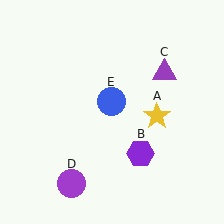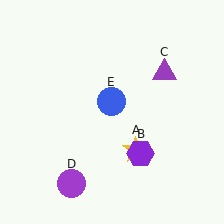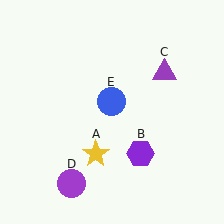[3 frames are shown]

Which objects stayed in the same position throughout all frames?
Purple hexagon (object B) and purple triangle (object C) and purple circle (object D) and blue circle (object E) remained stationary.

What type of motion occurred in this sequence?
The yellow star (object A) rotated clockwise around the center of the scene.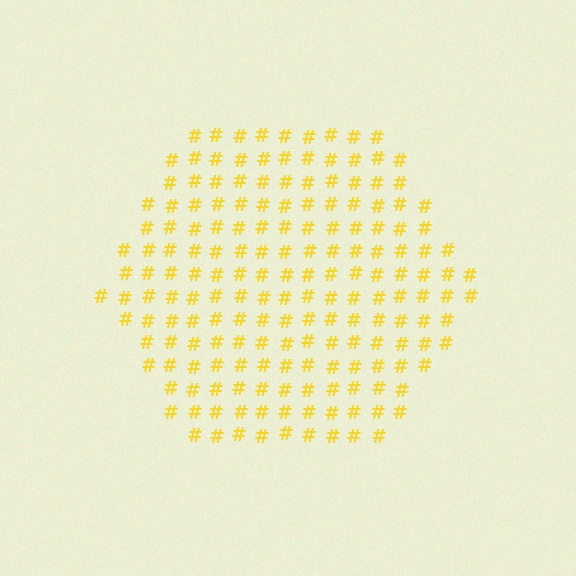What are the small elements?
The small elements are hash symbols.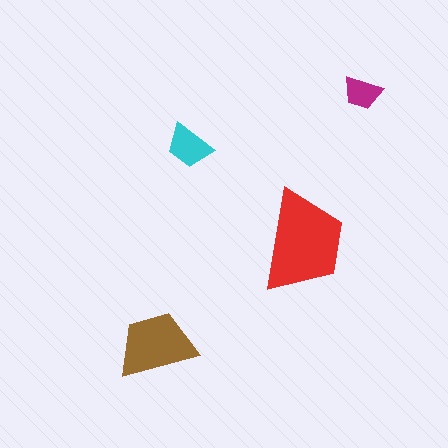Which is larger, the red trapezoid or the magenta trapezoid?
The red one.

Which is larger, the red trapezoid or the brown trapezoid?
The red one.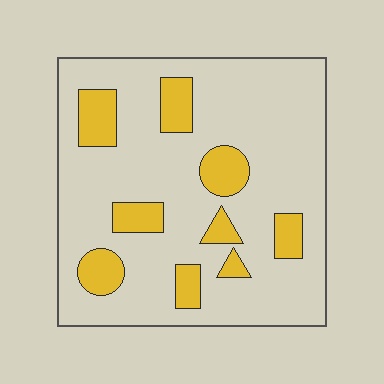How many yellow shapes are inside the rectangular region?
9.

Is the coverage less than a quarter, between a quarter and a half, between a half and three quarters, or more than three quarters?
Less than a quarter.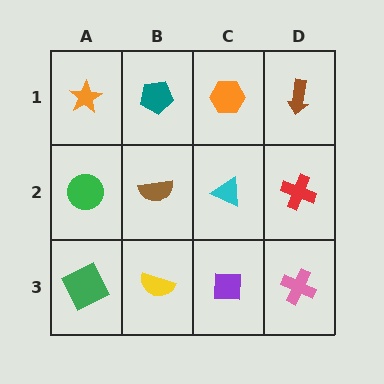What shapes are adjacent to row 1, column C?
A cyan triangle (row 2, column C), a teal pentagon (row 1, column B), a brown arrow (row 1, column D).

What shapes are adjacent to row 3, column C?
A cyan triangle (row 2, column C), a yellow semicircle (row 3, column B), a pink cross (row 3, column D).